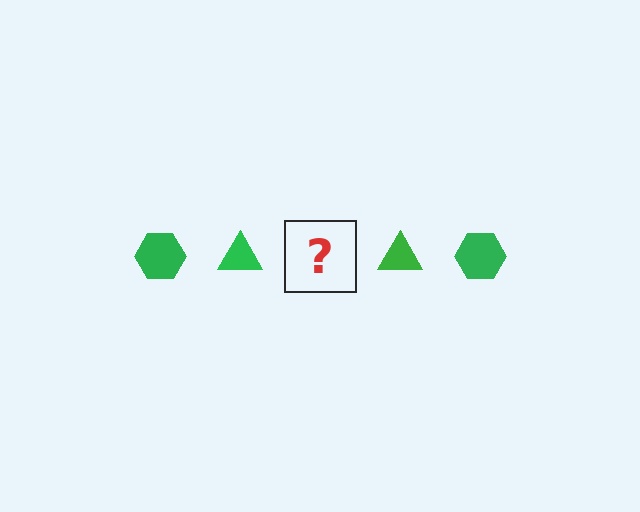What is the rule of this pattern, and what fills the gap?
The rule is that the pattern cycles through hexagon, triangle shapes in green. The gap should be filled with a green hexagon.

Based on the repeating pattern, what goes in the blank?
The blank should be a green hexagon.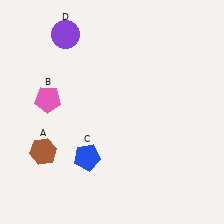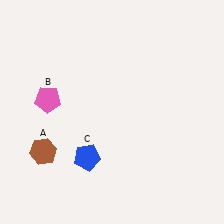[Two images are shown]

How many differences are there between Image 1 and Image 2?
There is 1 difference between the two images.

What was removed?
The purple circle (D) was removed in Image 2.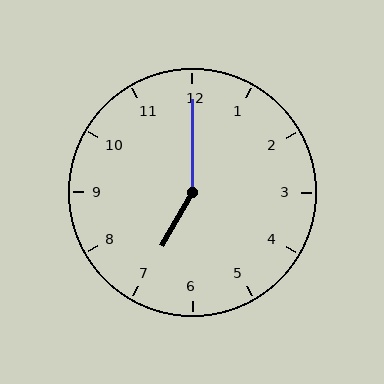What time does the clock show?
7:00.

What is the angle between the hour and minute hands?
Approximately 150 degrees.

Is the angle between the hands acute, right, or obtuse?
It is obtuse.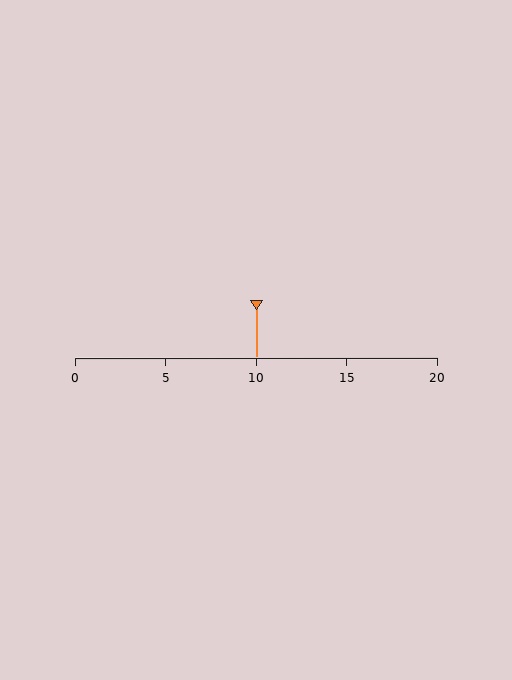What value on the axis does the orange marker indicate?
The marker indicates approximately 10.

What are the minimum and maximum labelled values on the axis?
The axis runs from 0 to 20.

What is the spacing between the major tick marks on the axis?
The major ticks are spaced 5 apart.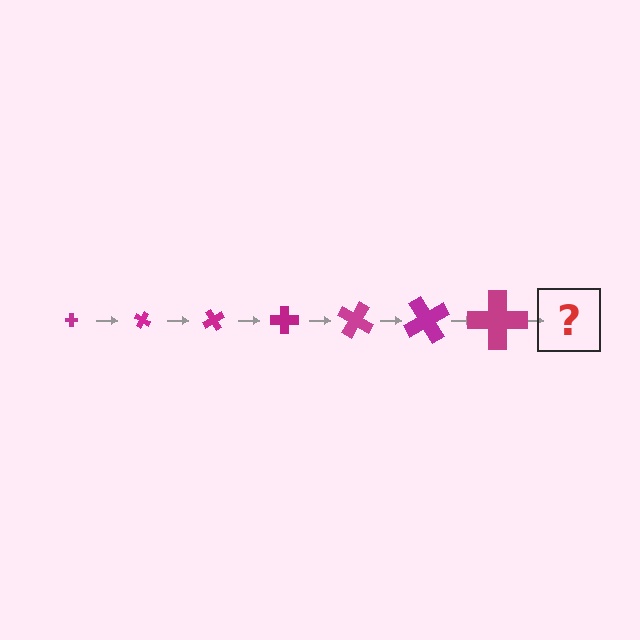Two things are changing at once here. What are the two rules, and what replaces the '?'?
The two rules are that the cross grows larger each step and it rotates 30 degrees each step. The '?' should be a cross, larger than the previous one and rotated 210 degrees from the start.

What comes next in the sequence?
The next element should be a cross, larger than the previous one and rotated 210 degrees from the start.